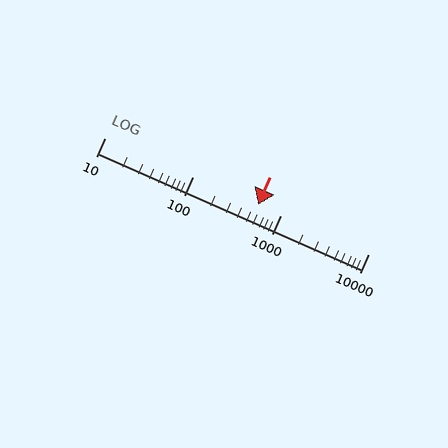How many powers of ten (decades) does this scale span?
The scale spans 3 decades, from 10 to 10000.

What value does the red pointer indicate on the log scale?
The pointer indicates approximately 550.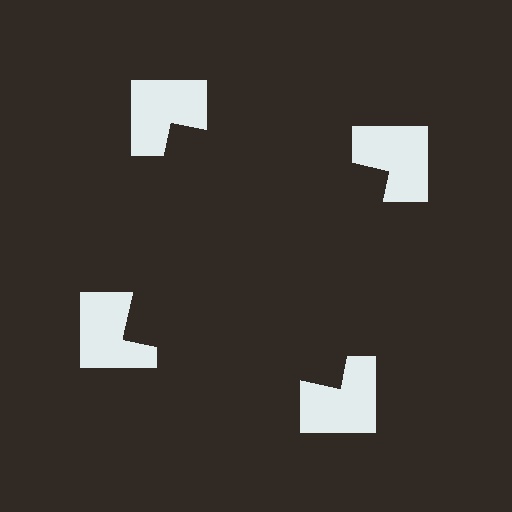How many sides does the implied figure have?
4 sides.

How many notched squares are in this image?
There are 4 — one at each vertex of the illusory square.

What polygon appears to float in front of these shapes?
An illusory square — its edges are inferred from the aligned wedge cuts in the notched squares, not physically drawn.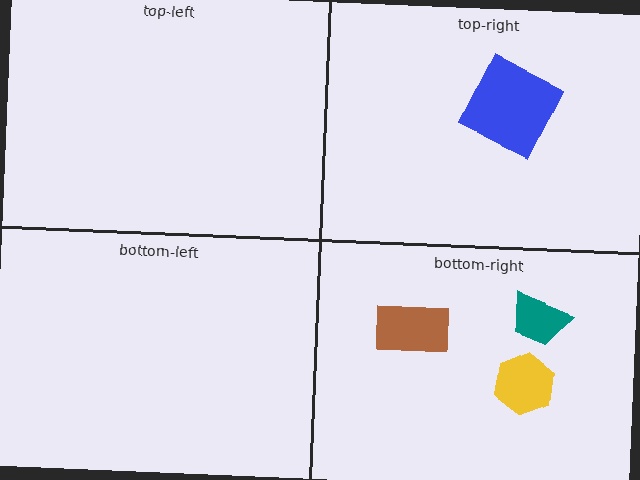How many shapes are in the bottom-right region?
3.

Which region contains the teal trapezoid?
The bottom-right region.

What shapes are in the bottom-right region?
The yellow hexagon, the teal trapezoid, the brown rectangle.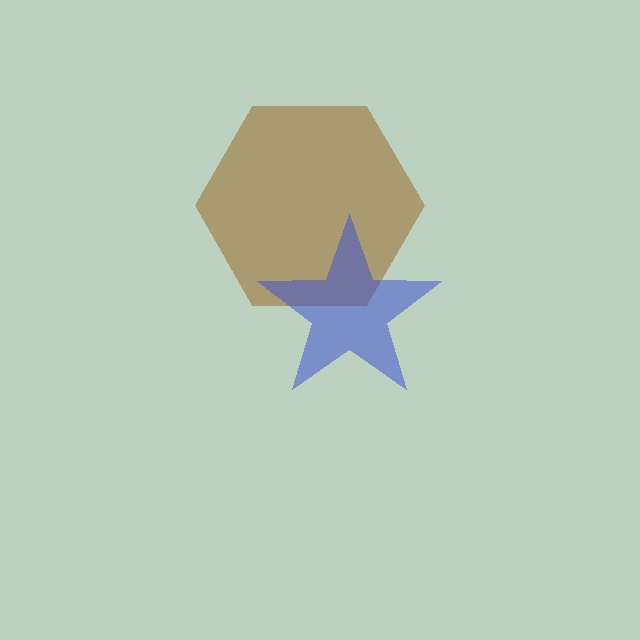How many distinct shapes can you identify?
There are 2 distinct shapes: a brown hexagon, a blue star.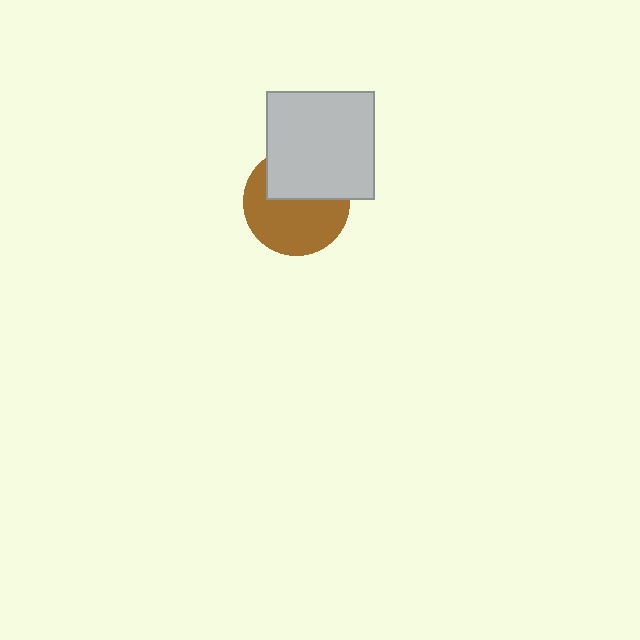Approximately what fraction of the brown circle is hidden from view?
Roughly 40% of the brown circle is hidden behind the light gray square.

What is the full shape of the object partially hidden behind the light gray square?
The partially hidden object is a brown circle.